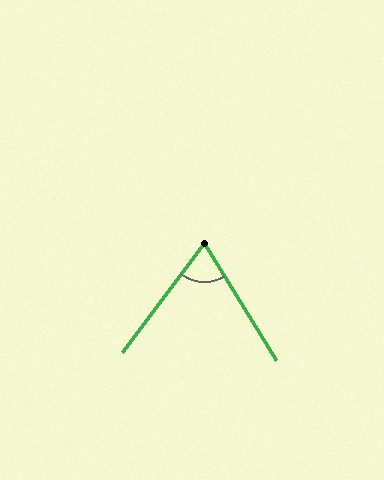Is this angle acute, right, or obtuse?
It is acute.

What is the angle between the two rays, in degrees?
Approximately 68 degrees.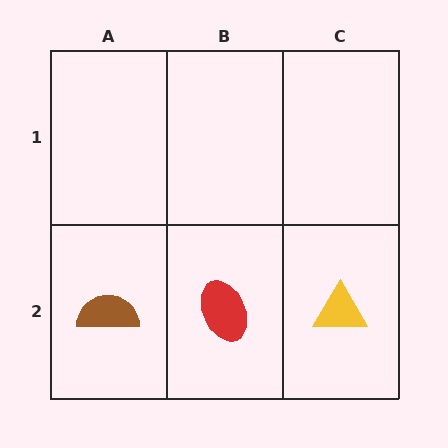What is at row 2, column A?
A brown semicircle.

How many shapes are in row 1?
0 shapes.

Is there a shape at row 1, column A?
No, that cell is empty.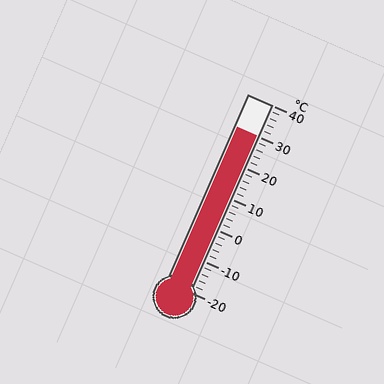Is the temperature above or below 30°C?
The temperature is at 30°C.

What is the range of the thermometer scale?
The thermometer scale ranges from -20°C to 40°C.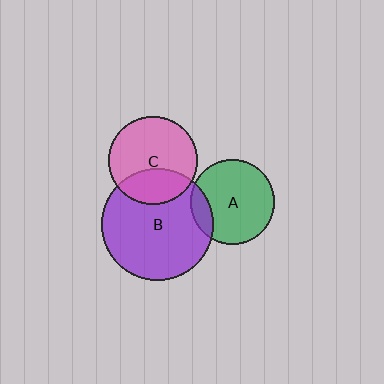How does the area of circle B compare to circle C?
Approximately 1.6 times.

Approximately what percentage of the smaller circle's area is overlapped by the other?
Approximately 30%.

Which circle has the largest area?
Circle B (purple).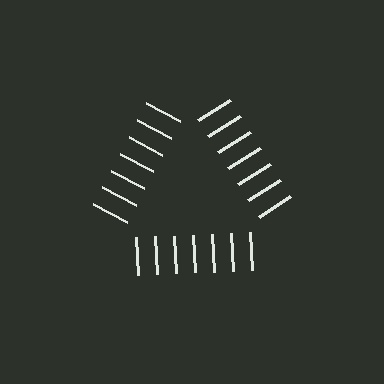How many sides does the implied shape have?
3 sides — the line-ends trace a triangle.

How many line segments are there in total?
21 — 7 along each of the 3 edges.